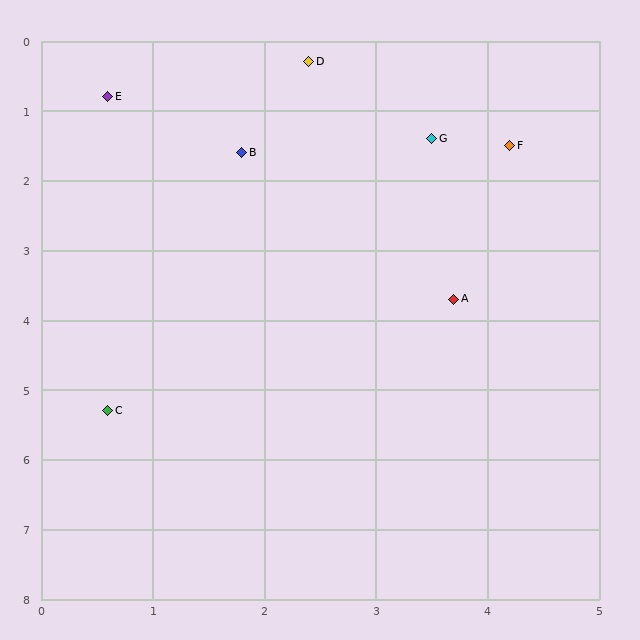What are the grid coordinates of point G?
Point G is at approximately (3.5, 1.4).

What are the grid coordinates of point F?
Point F is at approximately (4.2, 1.5).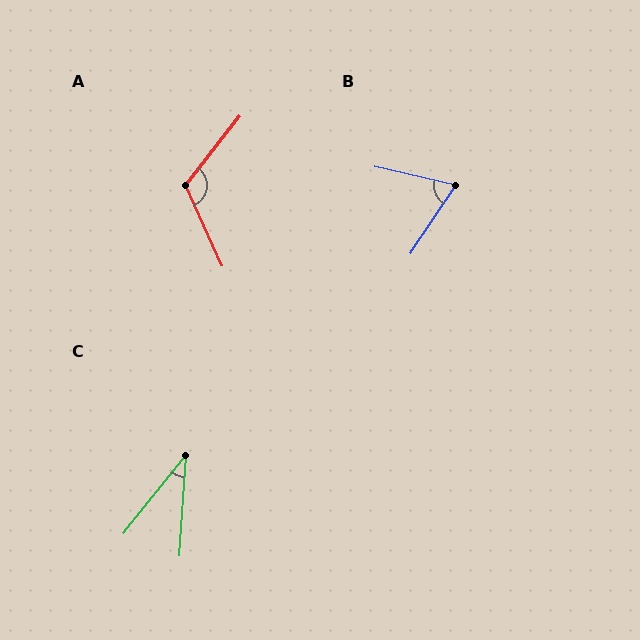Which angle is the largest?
A, at approximately 118 degrees.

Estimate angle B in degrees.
Approximately 69 degrees.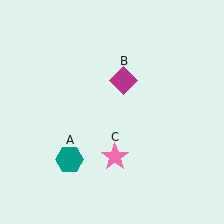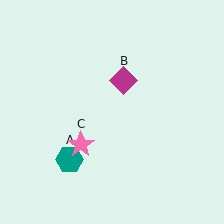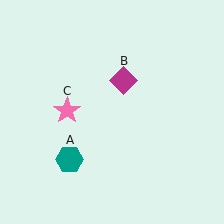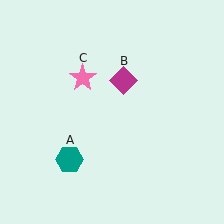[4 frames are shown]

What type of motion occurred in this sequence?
The pink star (object C) rotated clockwise around the center of the scene.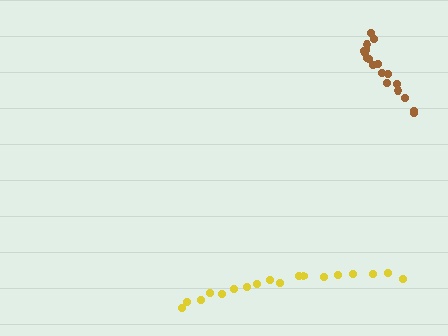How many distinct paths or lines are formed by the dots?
There are 2 distinct paths.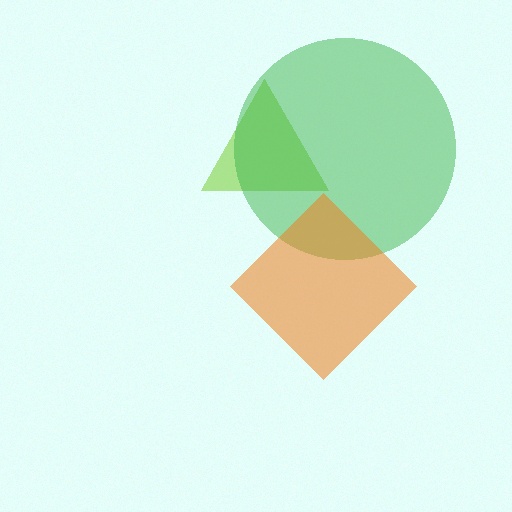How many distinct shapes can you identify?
There are 3 distinct shapes: a lime triangle, a green circle, an orange diamond.